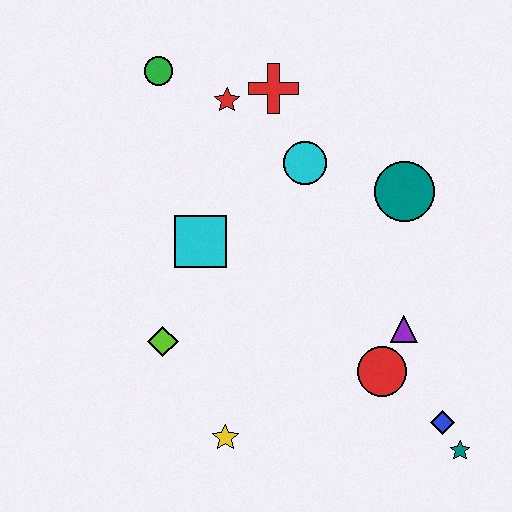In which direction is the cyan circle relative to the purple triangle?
The cyan circle is above the purple triangle.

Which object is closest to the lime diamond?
The cyan square is closest to the lime diamond.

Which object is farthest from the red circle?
The green circle is farthest from the red circle.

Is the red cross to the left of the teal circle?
Yes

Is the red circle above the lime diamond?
No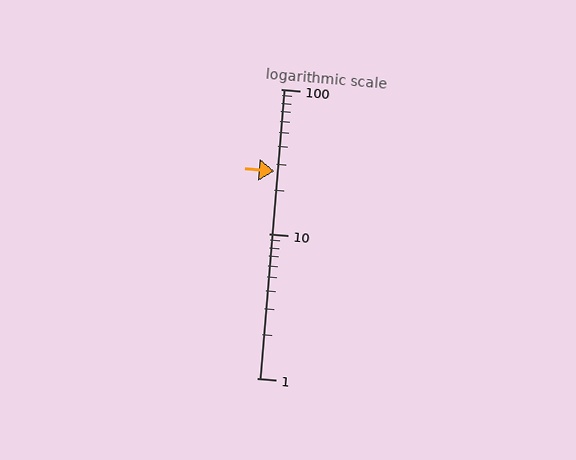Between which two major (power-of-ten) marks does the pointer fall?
The pointer is between 10 and 100.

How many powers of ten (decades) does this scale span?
The scale spans 2 decades, from 1 to 100.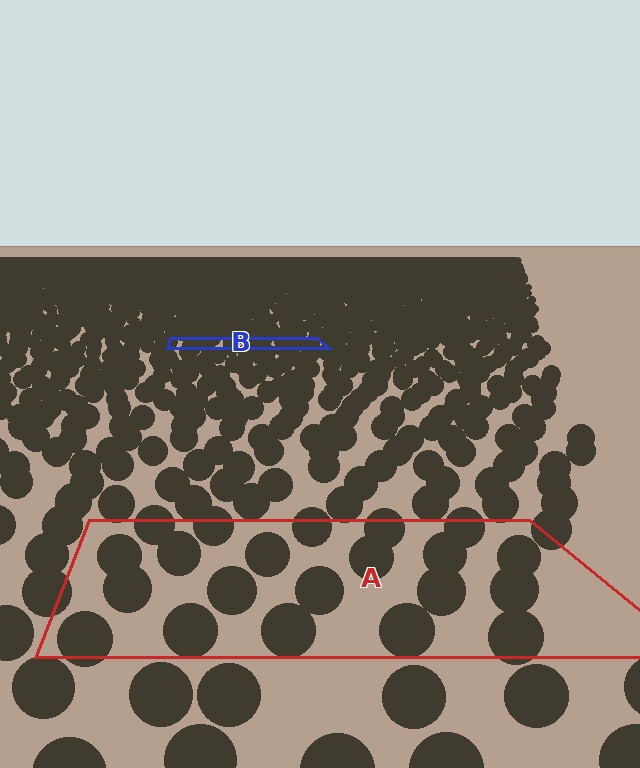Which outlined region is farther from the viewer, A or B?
Region B is farther from the viewer — the texture elements inside it appear smaller and more densely packed.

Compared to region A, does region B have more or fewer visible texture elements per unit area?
Region B has more texture elements per unit area — they are packed more densely because it is farther away.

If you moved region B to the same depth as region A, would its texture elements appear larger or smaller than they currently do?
They would appear larger. At a closer depth, the same texture elements are projected at a bigger on-screen size.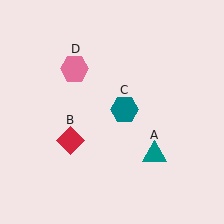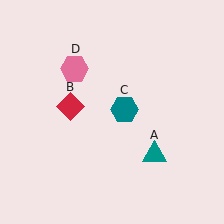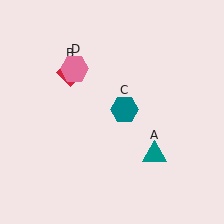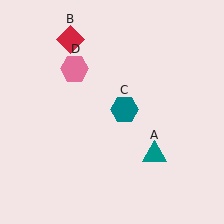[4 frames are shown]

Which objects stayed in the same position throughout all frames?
Teal triangle (object A) and teal hexagon (object C) and pink hexagon (object D) remained stationary.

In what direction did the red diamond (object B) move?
The red diamond (object B) moved up.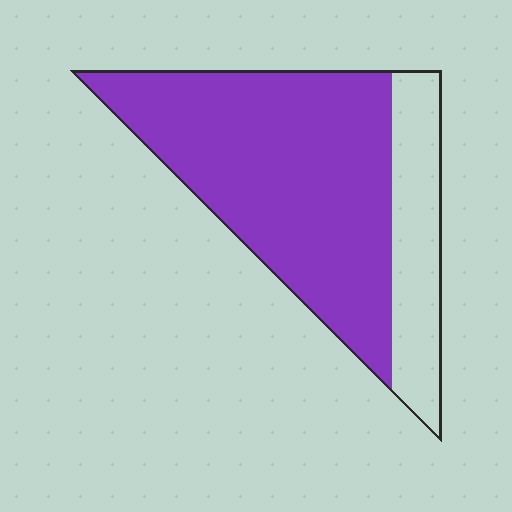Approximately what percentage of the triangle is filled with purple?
Approximately 75%.